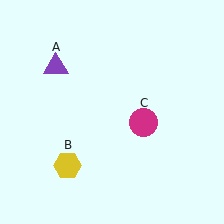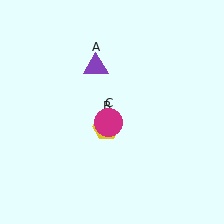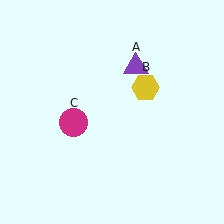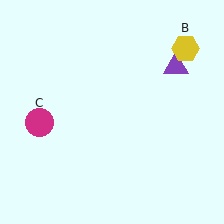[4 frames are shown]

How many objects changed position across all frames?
3 objects changed position: purple triangle (object A), yellow hexagon (object B), magenta circle (object C).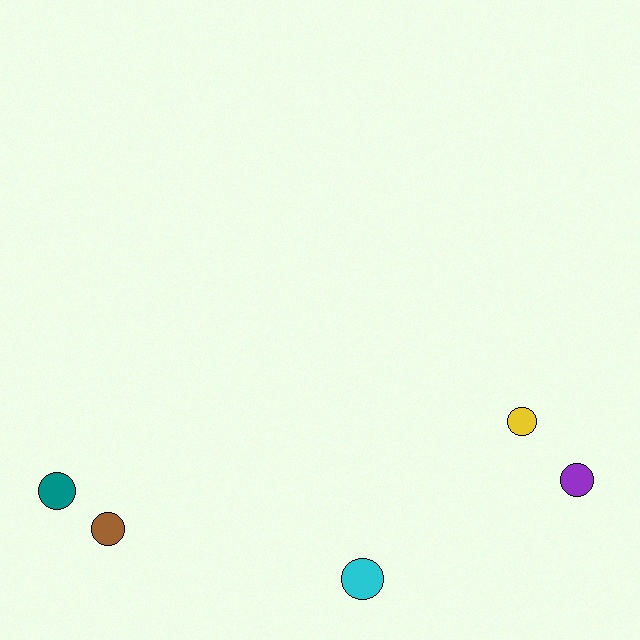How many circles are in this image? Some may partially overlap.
There are 5 circles.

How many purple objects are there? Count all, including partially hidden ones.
There is 1 purple object.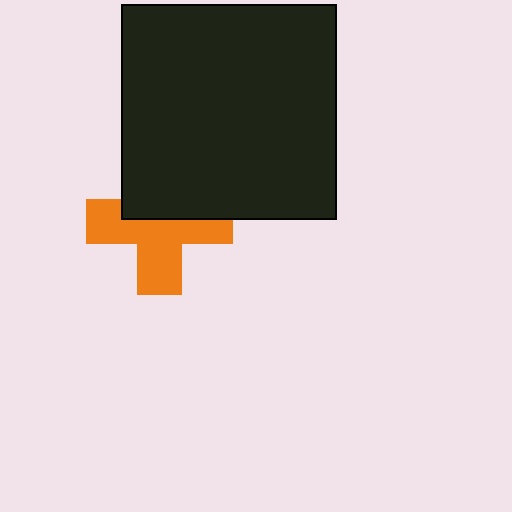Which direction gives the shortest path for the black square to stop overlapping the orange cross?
Moving up gives the shortest separation.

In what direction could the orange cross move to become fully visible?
The orange cross could move down. That would shift it out from behind the black square entirely.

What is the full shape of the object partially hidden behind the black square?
The partially hidden object is an orange cross.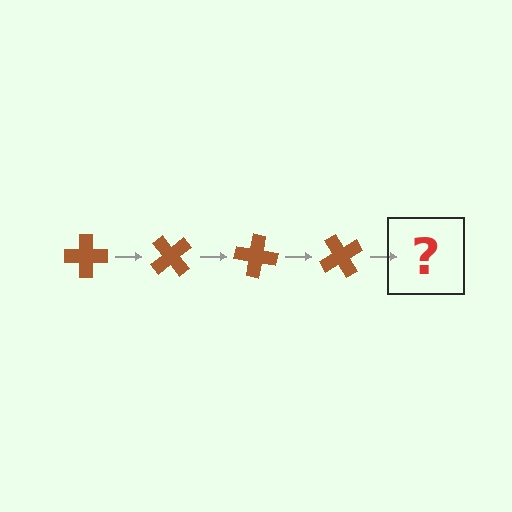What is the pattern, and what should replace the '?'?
The pattern is that the cross rotates 50 degrees each step. The '?' should be a brown cross rotated 200 degrees.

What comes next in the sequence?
The next element should be a brown cross rotated 200 degrees.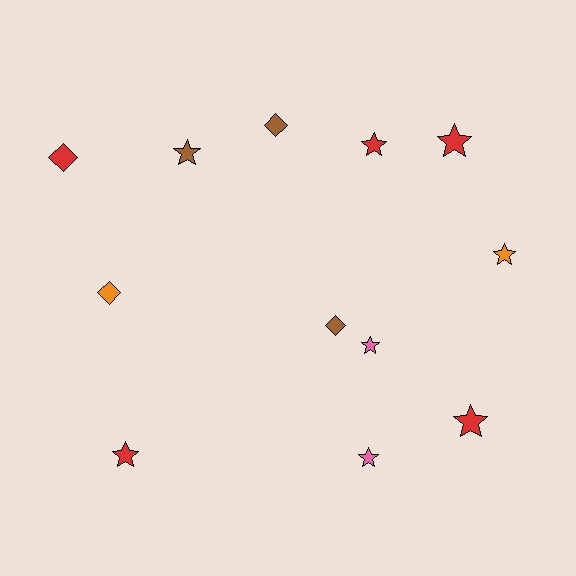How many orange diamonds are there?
There is 1 orange diamond.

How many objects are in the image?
There are 12 objects.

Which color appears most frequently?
Red, with 5 objects.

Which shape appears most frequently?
Star, with 8 objects.